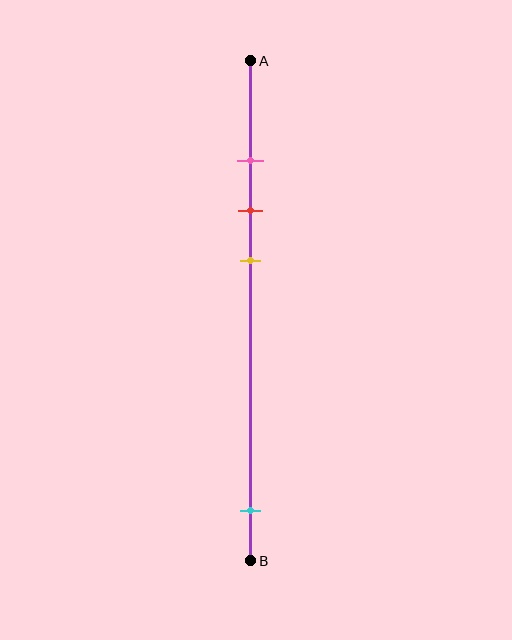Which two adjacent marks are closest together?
The pink and red marks are the closest adjacent pair.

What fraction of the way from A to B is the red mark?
The red mark is approximately 30% (0.3) of the way from A to B.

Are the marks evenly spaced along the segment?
No, the marks are not evenly spaced.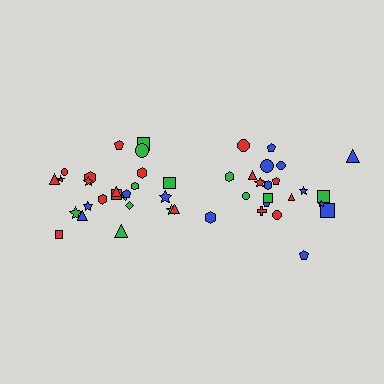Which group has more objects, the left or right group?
The left group.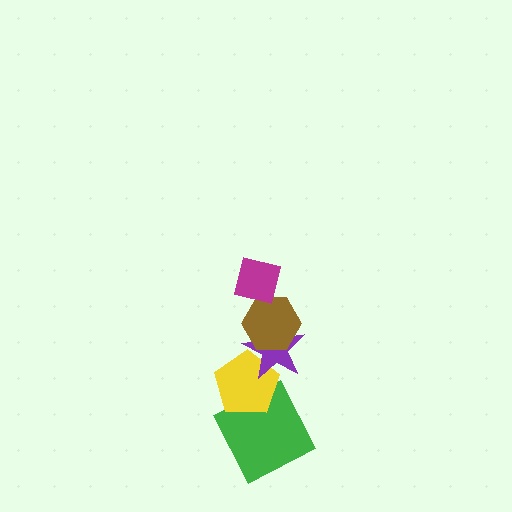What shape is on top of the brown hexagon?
The magenta square is on top of the brown hexagon.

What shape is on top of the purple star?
The brown hexagon is on top of the purple star.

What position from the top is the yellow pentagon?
The yellow pentagon is 4th from the top.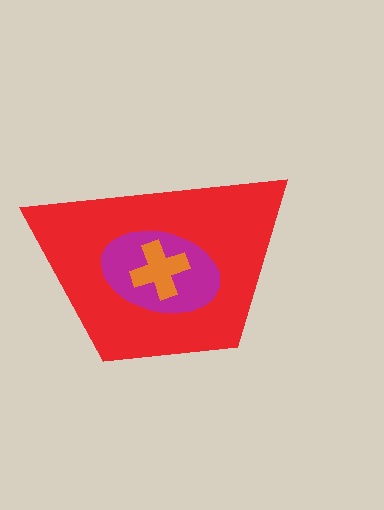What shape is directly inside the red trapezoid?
The magenta ellipse.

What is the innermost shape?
The orange cross.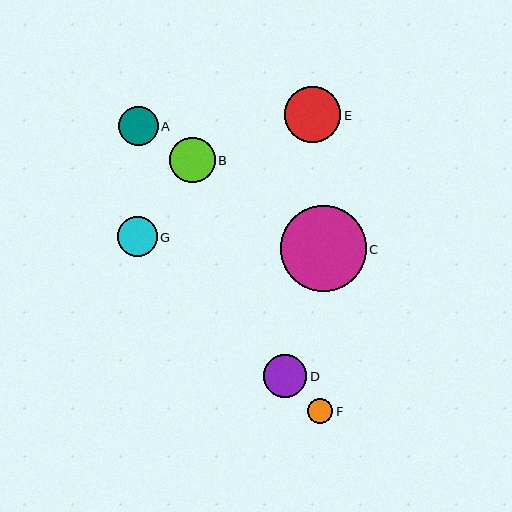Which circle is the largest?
Circle C is the largest with a size of approximately 86 pixels.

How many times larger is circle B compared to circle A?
Circle B is approximately 1.2 times the size of circle A.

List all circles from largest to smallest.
From largest to smallest: C, E, B, D, G, A, F.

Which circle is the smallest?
Circle F is the smallest with a size of approximately 25 pixels.